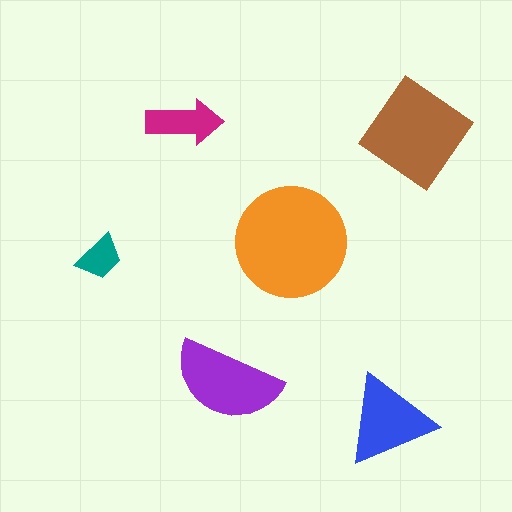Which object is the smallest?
The teal trapezoid.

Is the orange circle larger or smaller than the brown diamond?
Larger.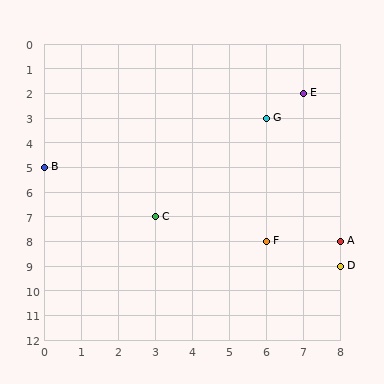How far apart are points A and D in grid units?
Points A and D are 1 row apart.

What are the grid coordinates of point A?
Point A is at grid coordinates (8, 8).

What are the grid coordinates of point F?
Point F is at grid coordinates (6, 8).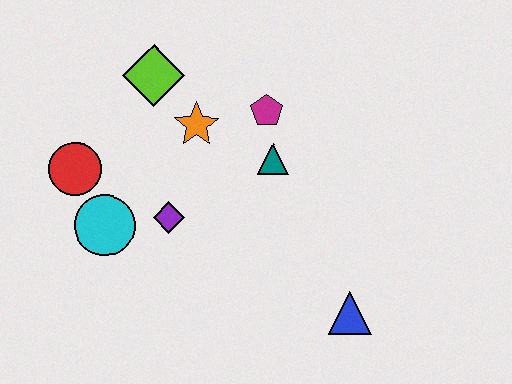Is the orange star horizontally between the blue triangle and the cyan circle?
Yes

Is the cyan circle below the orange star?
Yes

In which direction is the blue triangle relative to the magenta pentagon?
The blue triangle is below the magenta pentagon.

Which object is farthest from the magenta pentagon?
The blue triangle is farthest from the magenta pentagon.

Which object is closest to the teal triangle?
The magenta pentagon is closest to the teal triangle.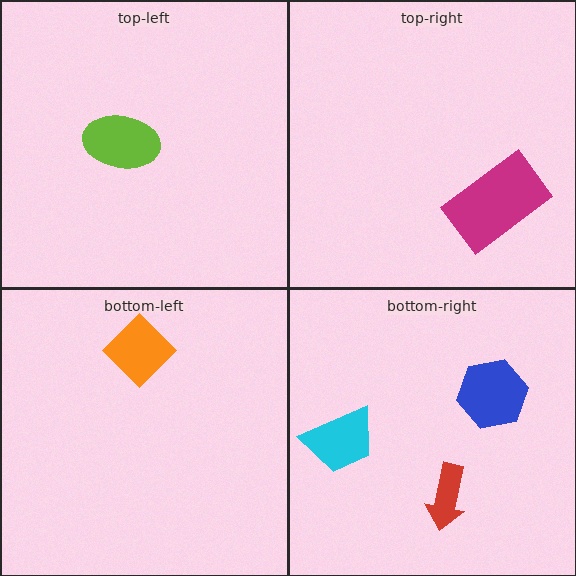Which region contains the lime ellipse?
The top-left region.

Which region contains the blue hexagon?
The bottom-right region.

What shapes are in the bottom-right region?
The blue hexagon, the cyan trapezoid, the red arrow.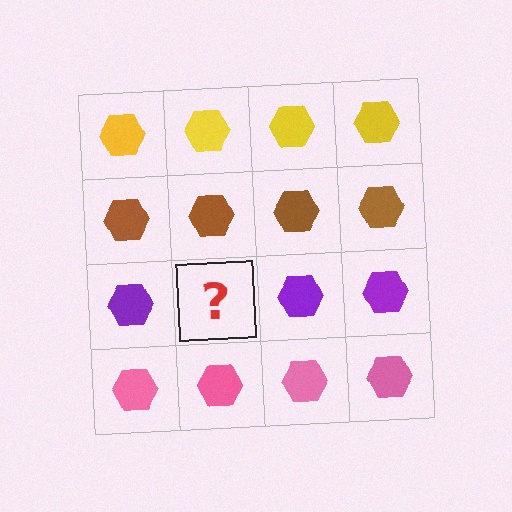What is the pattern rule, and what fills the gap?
The rule is that each row has a consistent color. The gap should be filled with a purple hexagon.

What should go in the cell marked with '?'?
The missing cell should contain a purple hexagon.